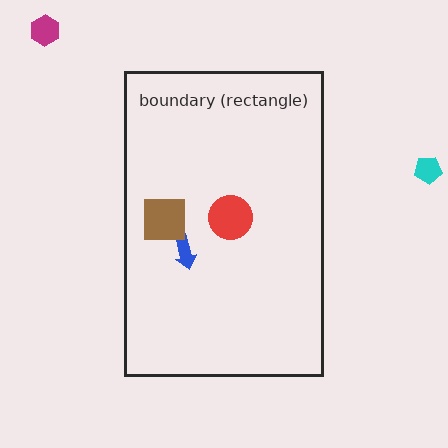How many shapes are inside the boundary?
3 inside, 2 outside.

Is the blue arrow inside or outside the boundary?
Inside.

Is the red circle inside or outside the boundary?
Inside.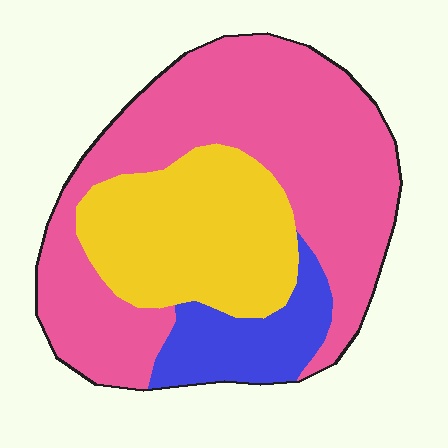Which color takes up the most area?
Pink, at roughly 55%.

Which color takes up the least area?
Blue, at roughly 15%.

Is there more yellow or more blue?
Yellow.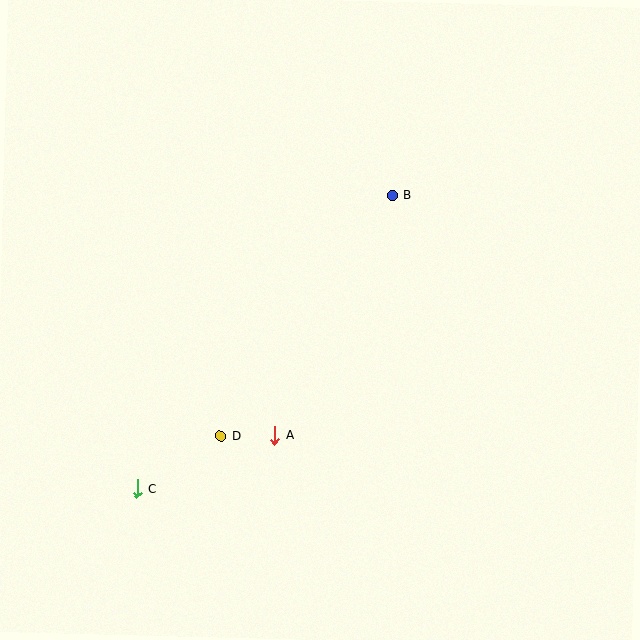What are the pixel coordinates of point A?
Point A is at (275, 435).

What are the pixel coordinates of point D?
Point D is at (221, 436).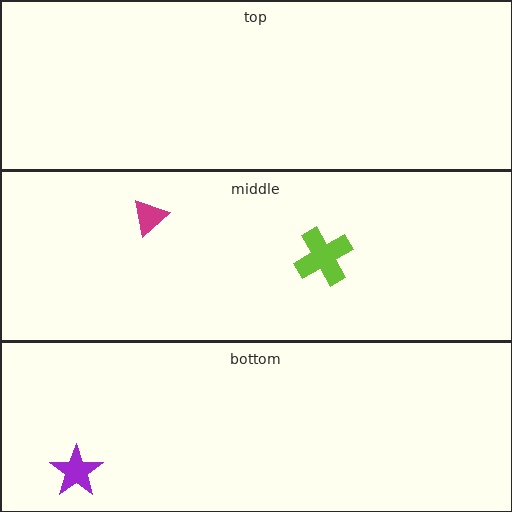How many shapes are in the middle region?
2.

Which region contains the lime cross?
The middle region.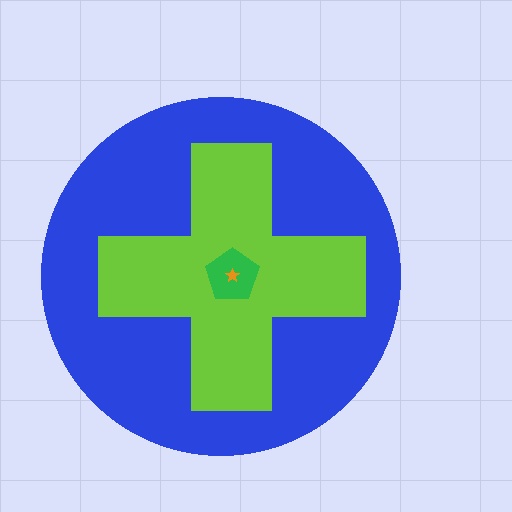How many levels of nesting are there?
4.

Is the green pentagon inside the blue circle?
Yes.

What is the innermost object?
The orange star.